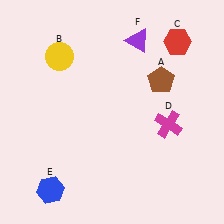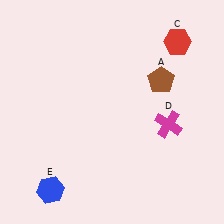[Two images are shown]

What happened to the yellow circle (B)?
The yellow circle (B) was removed in Image 2. It was in the top-left area of Image 1.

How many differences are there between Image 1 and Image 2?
There are 2 differences between the two images.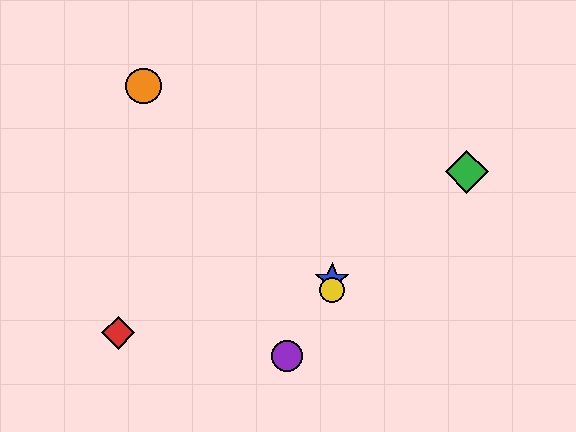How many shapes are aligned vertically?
2 shapes (the blue star, the yellow circle) are aligned vertically.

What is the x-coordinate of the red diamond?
The red diamond is at x≈118.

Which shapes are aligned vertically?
The blue star, the yellow circle are aligned vertically.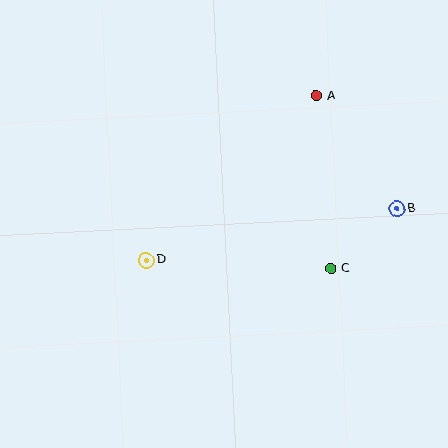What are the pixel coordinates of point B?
Point B is at (397, 209).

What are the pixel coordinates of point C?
Point C is at (331, 268).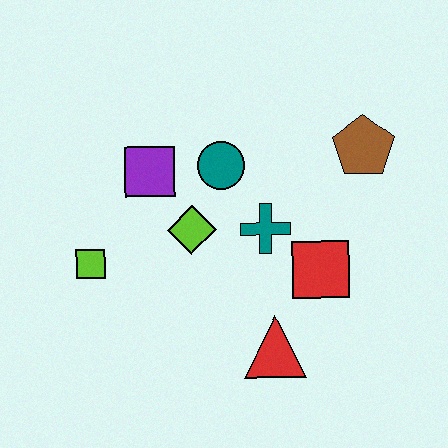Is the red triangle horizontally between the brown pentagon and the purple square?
Yes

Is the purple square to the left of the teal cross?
Yes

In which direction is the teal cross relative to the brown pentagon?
The teal cross is to the left of the brown pentagon.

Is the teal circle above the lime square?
Yes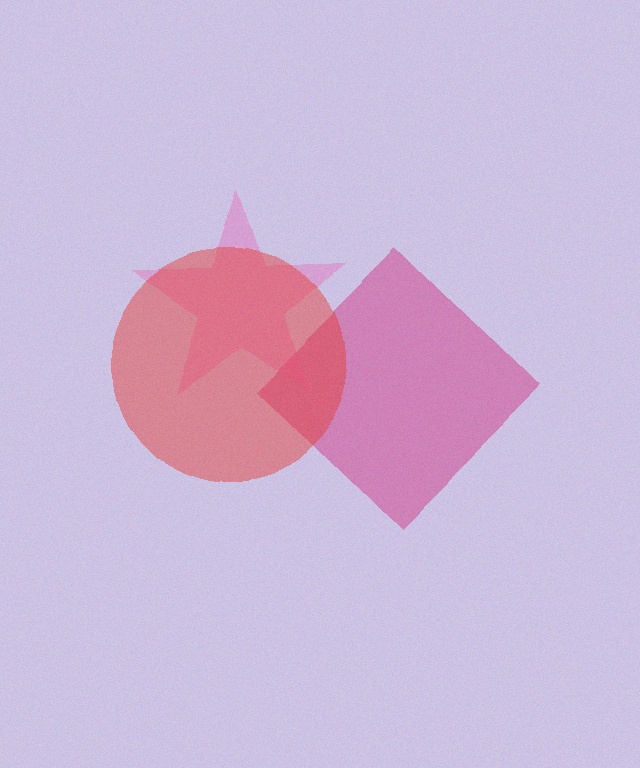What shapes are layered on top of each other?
The layered shapes are: a magenta diamond, a pink star, a red circle.